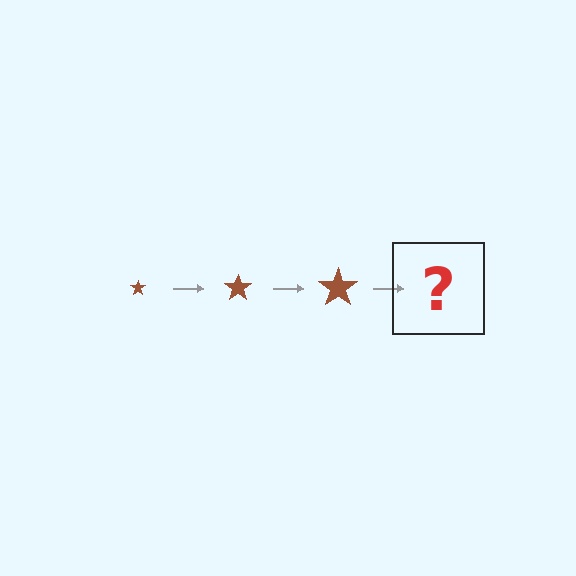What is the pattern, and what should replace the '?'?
The pattern is that the star gets progressively larger each step. The '?' should be a brown star, larger than the previous one.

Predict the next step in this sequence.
The next step is a brown star, larger than the previous one.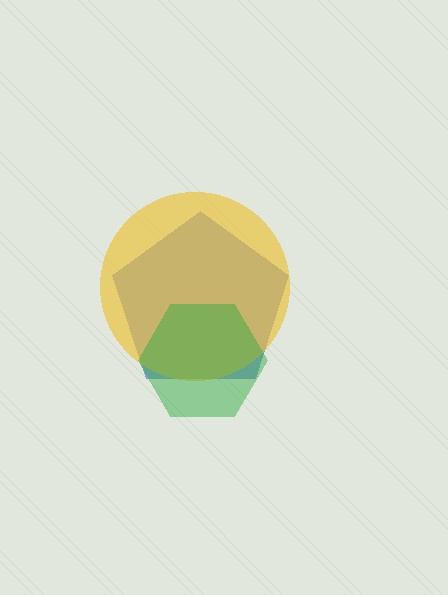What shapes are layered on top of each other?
The layered shapes are: a blue pentagon, a yellow circle, a green hexagon.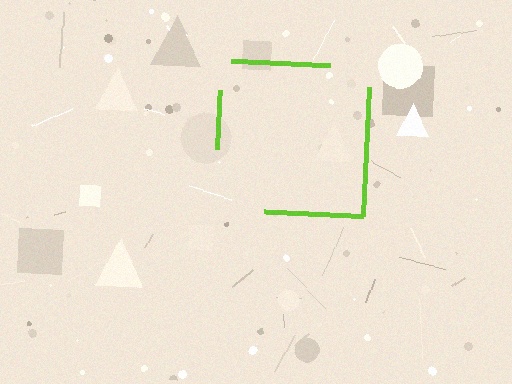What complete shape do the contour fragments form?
The contour fragments form a square.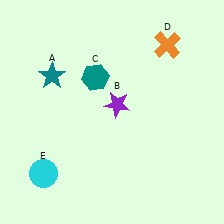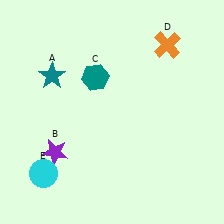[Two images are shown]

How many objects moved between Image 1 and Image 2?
1 object moved between the two images.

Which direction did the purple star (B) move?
The purple star (B) moved left.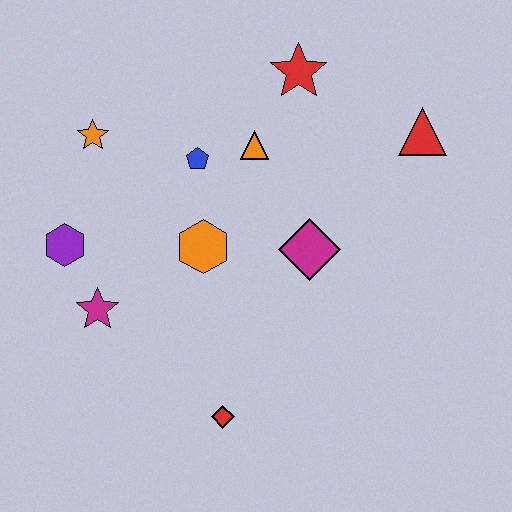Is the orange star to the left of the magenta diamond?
Yes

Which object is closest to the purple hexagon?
The magenta star is closest to the purple hexagon.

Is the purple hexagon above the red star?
No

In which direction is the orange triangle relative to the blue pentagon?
The orange triangle is to the right of the blue pentagon.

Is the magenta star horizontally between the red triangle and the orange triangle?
No